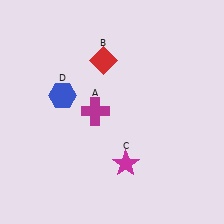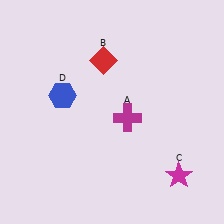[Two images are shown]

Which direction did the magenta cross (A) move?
The magenta cross (A) moved right.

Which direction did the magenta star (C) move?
The magenta star (C) moved right.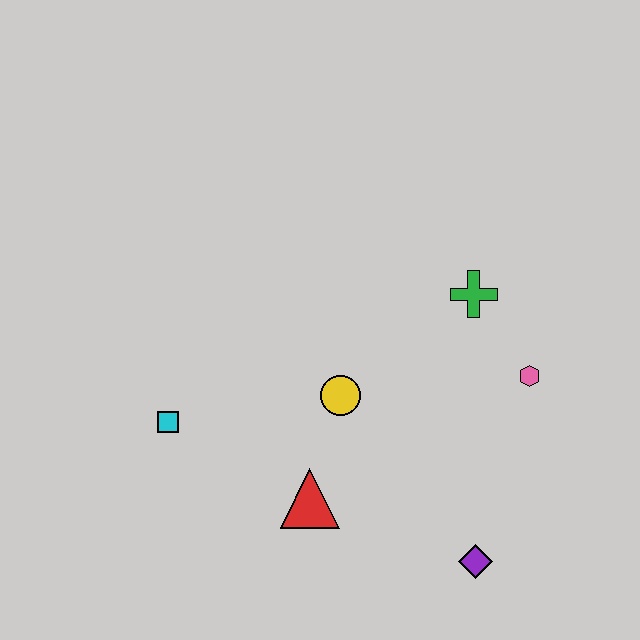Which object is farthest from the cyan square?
The pink hexagon is farthest from the cyan square.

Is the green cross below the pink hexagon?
No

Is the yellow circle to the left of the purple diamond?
Yes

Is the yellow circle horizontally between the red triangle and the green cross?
Yes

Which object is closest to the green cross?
The pink hexagon is closest to the green cross.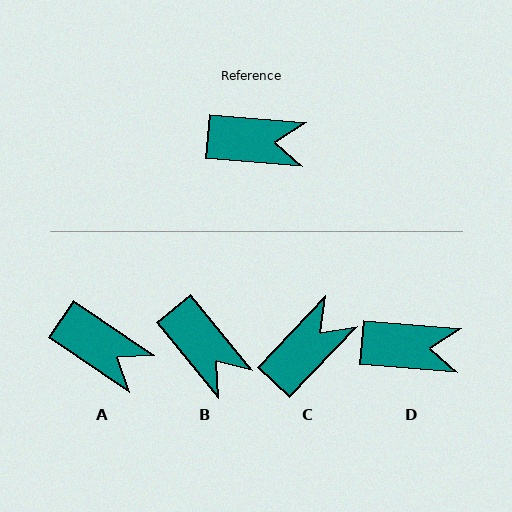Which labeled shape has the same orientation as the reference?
D.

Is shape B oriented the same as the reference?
No, it is off by about 46 degrees.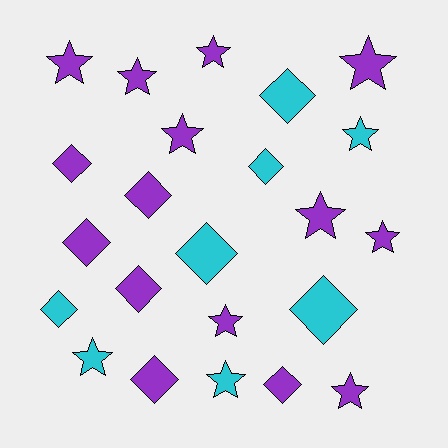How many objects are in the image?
There are 23 objects.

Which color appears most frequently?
Purple, with 15 objects.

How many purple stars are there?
There are 9 purple stars.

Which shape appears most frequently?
Star, with 12 objects.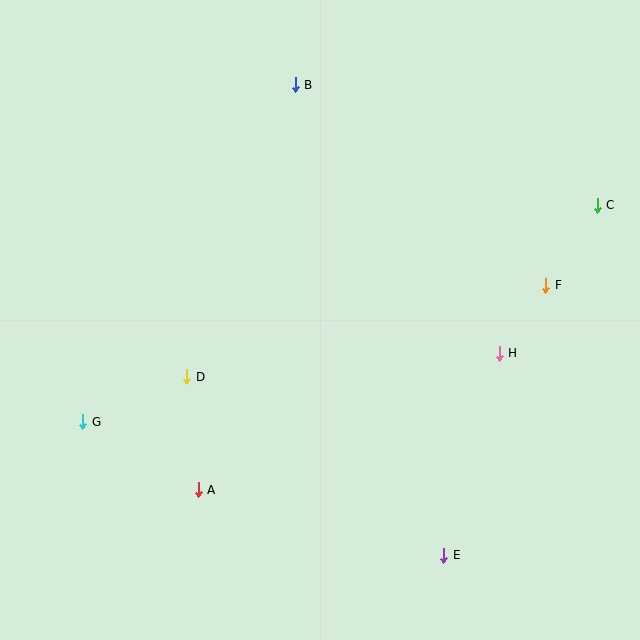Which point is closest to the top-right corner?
Point C is closest to the top-right corner.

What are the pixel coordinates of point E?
Point E is at (444, 555).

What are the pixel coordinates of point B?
Point B is at (295, 85).